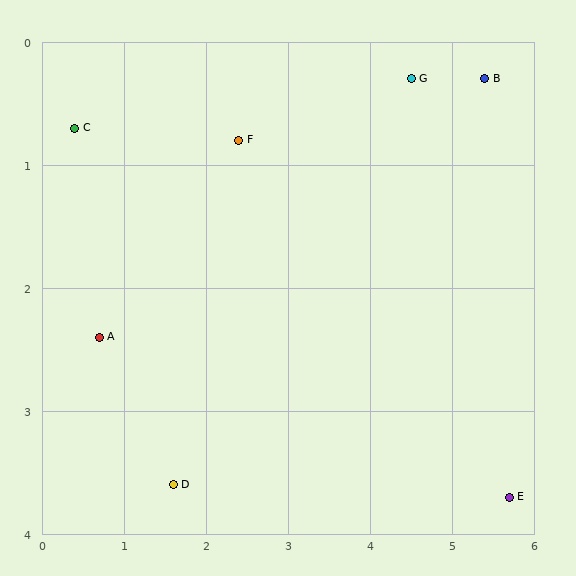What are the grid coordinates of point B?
Point B is at approximately (5.4, 0.3).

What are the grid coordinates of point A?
Point A is at approximately (0.7, 2.4).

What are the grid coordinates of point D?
Point D is at approximately (1.6, 3.6).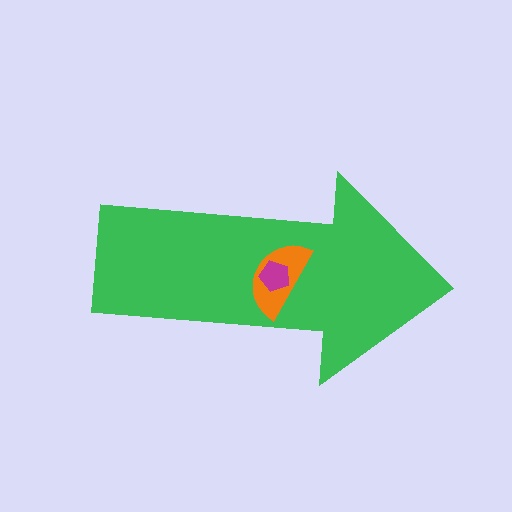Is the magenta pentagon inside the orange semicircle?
Yes.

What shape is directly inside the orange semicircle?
The magenta pentagon.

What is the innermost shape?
The magenta pentagon.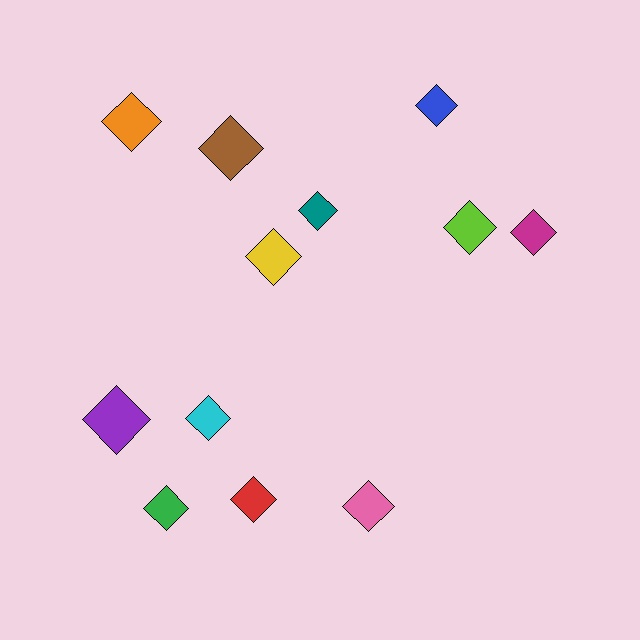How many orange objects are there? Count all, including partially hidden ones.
There is 1 orange object.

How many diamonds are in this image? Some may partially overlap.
There are 12 diamonds.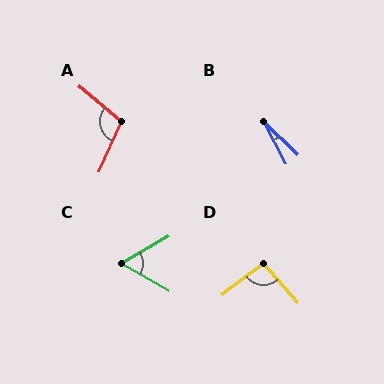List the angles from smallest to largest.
B (17°), C (60°), D (94°), A (106°).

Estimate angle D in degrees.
Approximately 94 degrees.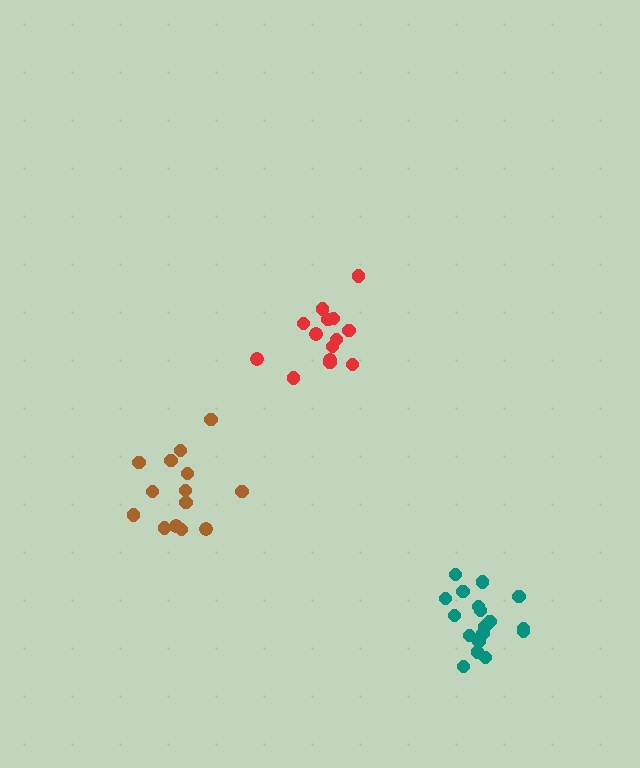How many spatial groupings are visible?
There are 3 spatial groupings.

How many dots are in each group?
Group 1: 14 dots, Group 2: 14 dots, Group 3: 18 dots (46 total).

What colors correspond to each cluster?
The clusters are colored: brown, red, teal.